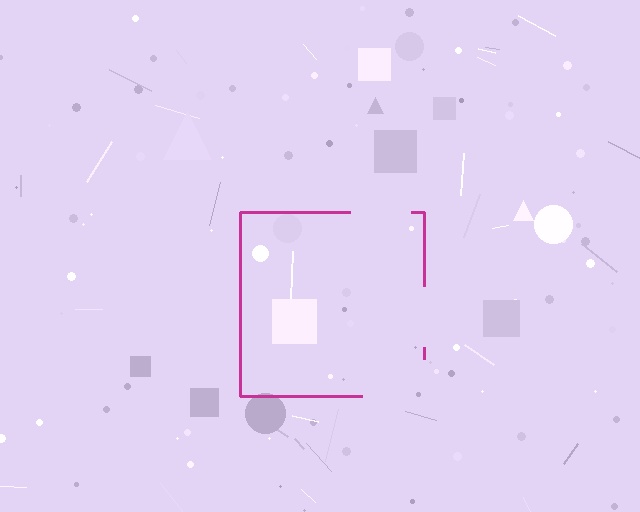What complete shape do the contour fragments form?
The contour fragments form a square.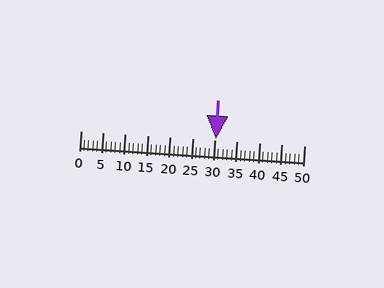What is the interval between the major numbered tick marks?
The major tick marks are spaced 5 units apart.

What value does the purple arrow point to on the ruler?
The purple arrow points to approximately 30.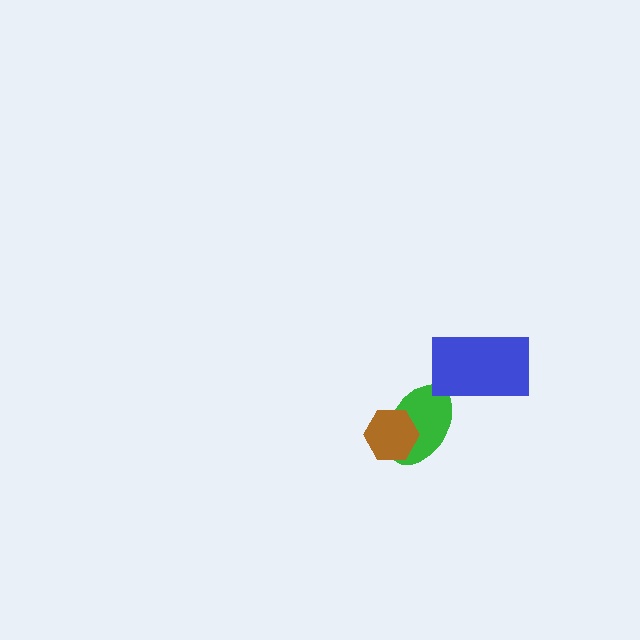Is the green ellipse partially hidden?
Yes, it is partially covered by another shape.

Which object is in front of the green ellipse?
The brown hexagon is in front of the green ellipse.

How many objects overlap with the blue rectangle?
0 objects overlap with the blue rectangle.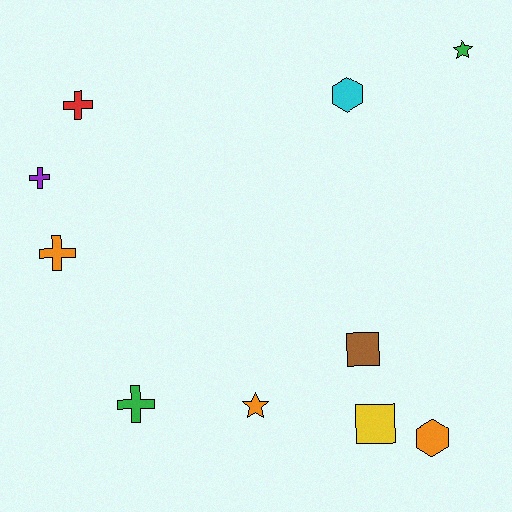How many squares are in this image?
There are 2 squares.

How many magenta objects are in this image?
There are no magenta objects.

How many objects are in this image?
There are 10 objects.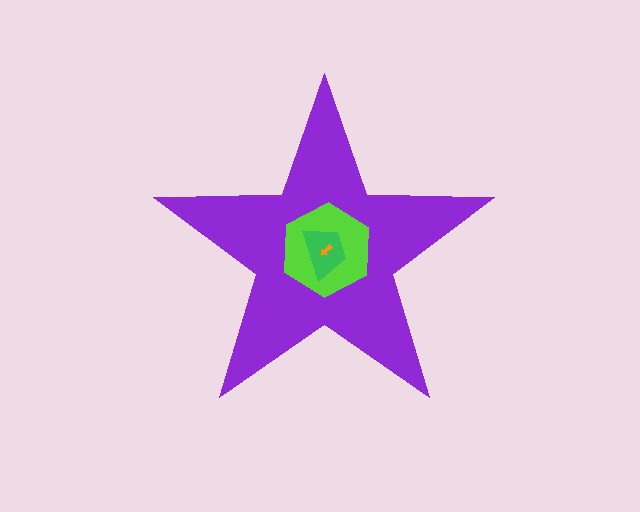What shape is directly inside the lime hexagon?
The green trapezoid.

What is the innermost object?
The orange arrow.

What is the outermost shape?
The purple star.